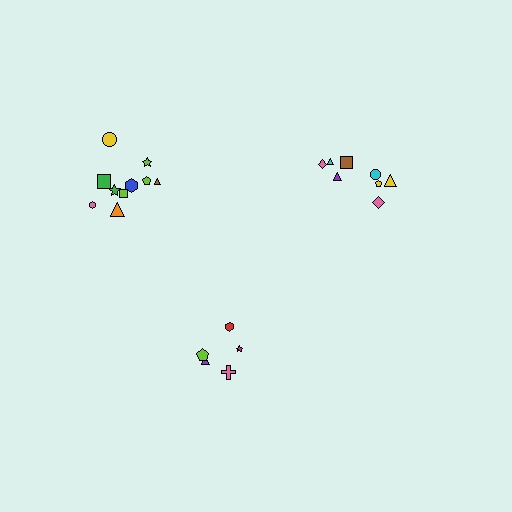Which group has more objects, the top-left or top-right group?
The top-left group.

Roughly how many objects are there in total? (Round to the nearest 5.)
Roughly 25 objects in total.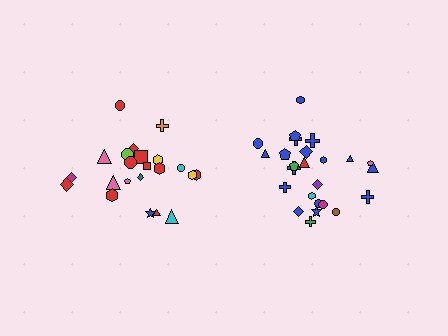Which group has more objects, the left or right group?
The right group.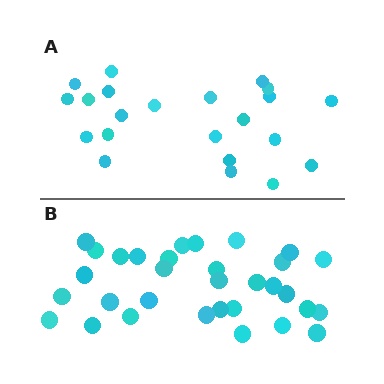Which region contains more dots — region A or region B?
Region B (the bottom region) has more dots.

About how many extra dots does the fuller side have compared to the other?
Region B has roughly 10 or so more dots than region A.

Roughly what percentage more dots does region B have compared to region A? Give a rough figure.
About 45% more.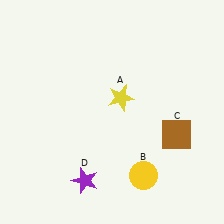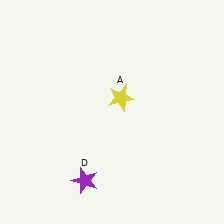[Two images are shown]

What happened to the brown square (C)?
The brown square (C) was removed in Image 2. It was in the bottom-right area of Image 1.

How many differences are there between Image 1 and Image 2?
There are 2 differences between the two images.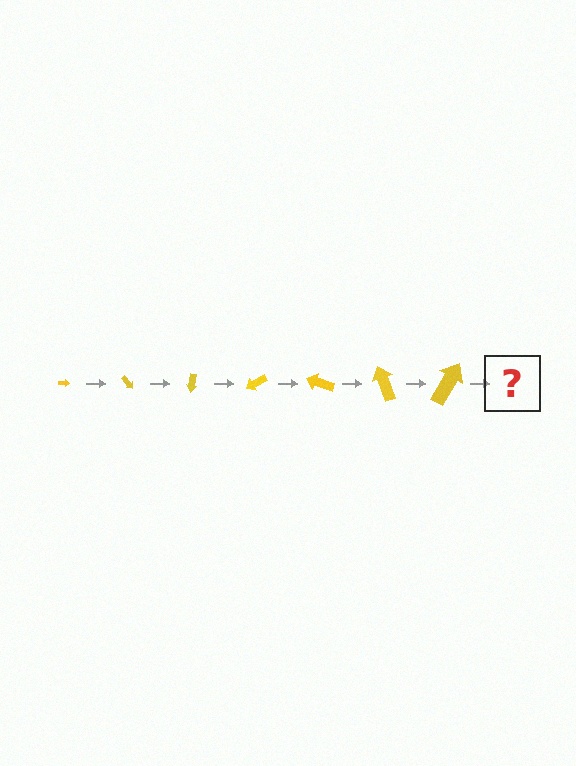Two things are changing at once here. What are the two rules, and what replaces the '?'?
The two rules are that the arrow grows larger each step and it rotates 50 degrees each step. The '?' should be an arrow, larger than the previous one and rotated 350 degrees from the start.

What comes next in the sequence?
The next element should be an arrow, larger than the previous one and rotated 350 degrees from the start.